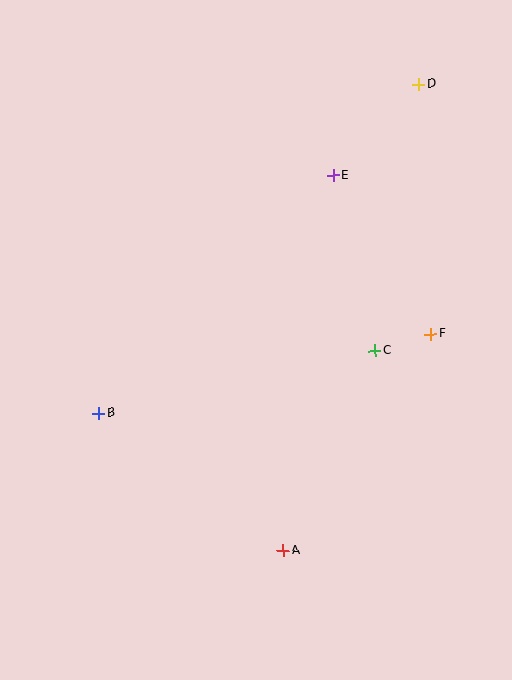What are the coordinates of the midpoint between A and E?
The midpoint between A and E is at (308, 363).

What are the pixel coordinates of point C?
Point C is at (375, 351).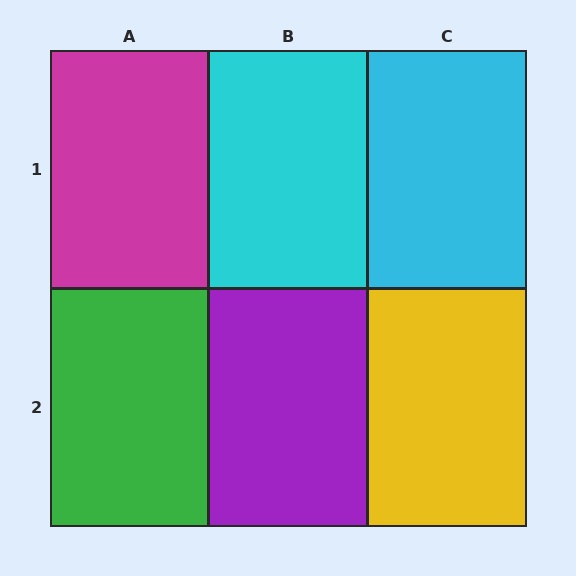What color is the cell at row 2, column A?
Green.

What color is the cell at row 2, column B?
Purple.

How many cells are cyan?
2 cells are cyan.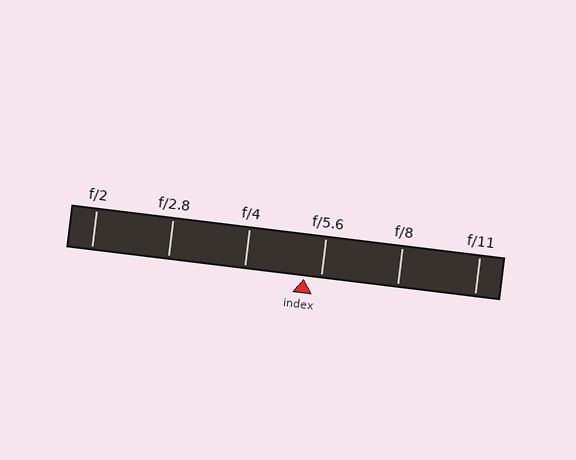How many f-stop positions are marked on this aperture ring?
There are 6 f-stop positions marked.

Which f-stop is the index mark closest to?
The index mark is closest to f/5.6.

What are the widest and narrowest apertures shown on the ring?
The widest aperture shown is f/2 and the narrowest is f/11.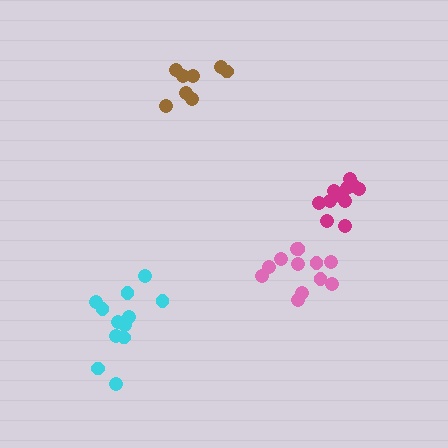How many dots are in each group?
Group 1: 12 dots, Group 2: 12 dots, Group 3: 12 dots, Group 4: 8 dots (44 total).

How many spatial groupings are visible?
There are 4 spatial groupings.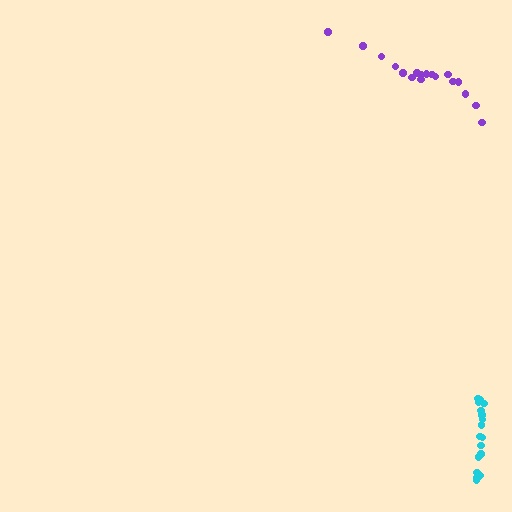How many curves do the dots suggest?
There are 2 distinct paths.